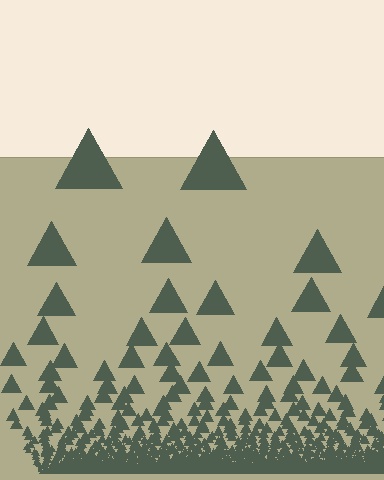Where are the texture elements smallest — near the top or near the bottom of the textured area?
Near the bottom.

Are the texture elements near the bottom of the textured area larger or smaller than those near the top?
Smaller. The gradient is inverted — elements near the bottom are smaller and denser.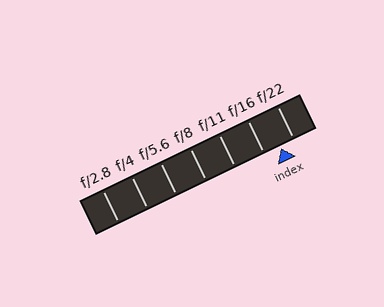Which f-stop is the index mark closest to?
The index mark is closest to f/22.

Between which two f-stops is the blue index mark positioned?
The index mark is between f/16 and f/22.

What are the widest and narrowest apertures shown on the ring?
The widest aperture shown is f/2.8 and the narrowest is f/22.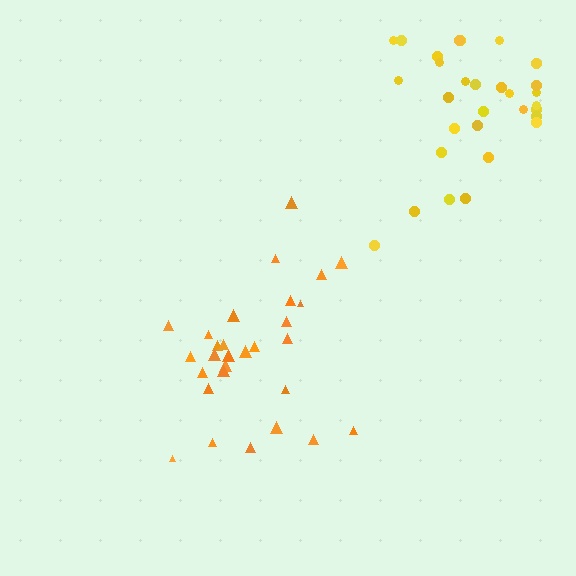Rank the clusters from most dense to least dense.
yellow, orange.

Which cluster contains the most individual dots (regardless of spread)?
Orange (30).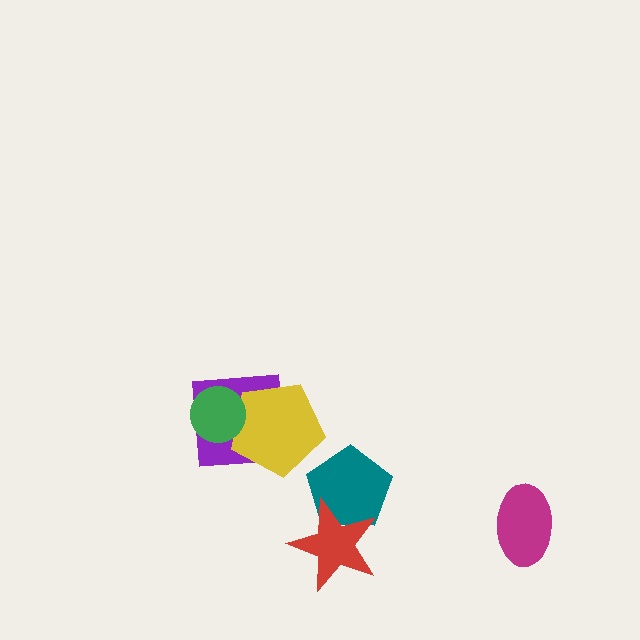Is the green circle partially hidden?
No, no other shape covers it.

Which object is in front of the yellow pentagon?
The green circle is in front of the yellow pentagon.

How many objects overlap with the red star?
1 object overlaps with the red star.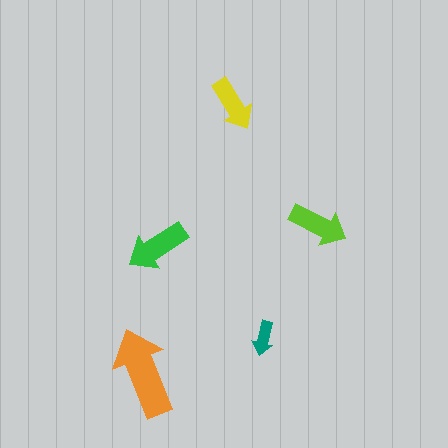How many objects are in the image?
There are 5 objects in the image.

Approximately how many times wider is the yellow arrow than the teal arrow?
About 1.5 times wider.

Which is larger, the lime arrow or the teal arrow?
The lime one.